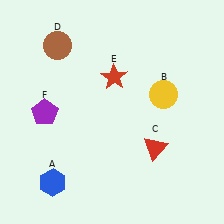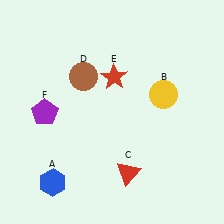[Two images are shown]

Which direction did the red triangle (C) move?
The red triangle (C) moved left.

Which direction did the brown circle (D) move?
The brown circle (D) moved down.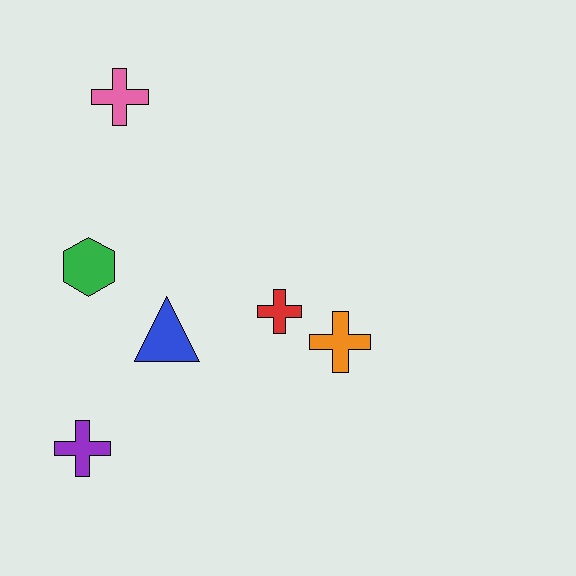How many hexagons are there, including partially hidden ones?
There is 1 hexagon.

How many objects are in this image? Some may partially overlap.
There are 6 objects.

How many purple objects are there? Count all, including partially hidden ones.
There is 1 purple object.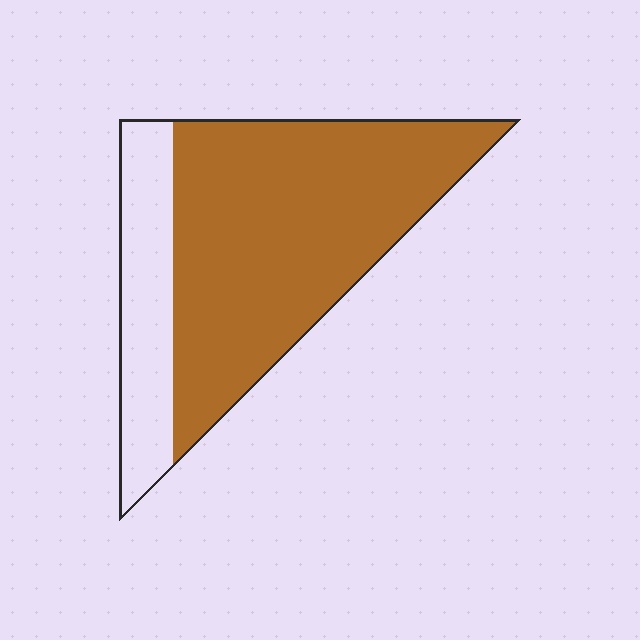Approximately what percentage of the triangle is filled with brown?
Approximately 75%.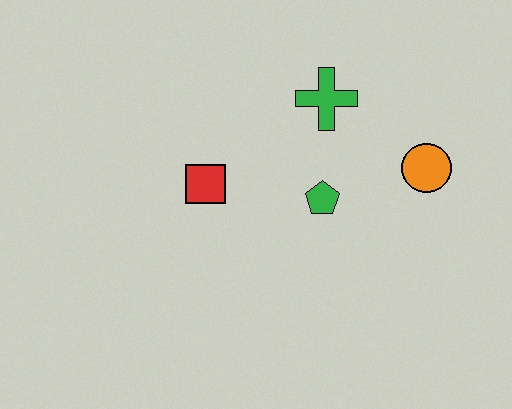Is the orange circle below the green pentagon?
No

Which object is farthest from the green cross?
The red square is farthest from the green cross.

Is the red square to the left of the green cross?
Yes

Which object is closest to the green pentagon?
The green cross is closest to the green pentagon.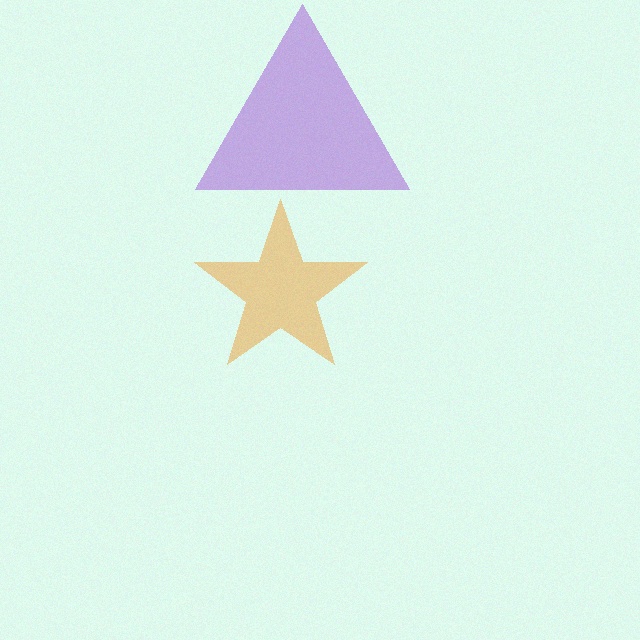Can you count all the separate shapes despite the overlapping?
Yes, there are 2 separate shapes.